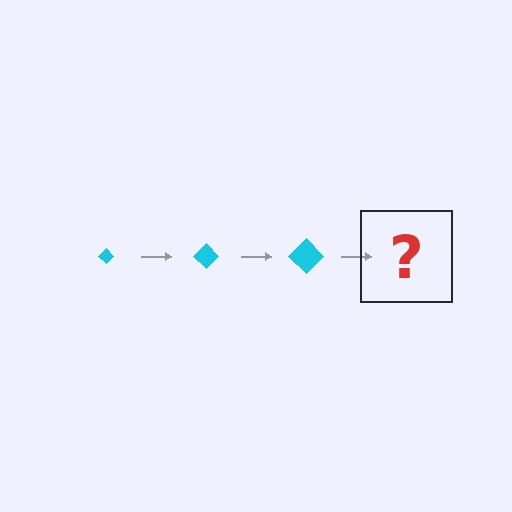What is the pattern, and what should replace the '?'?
The pattern is that the diamond gets progressively larger each step. The '?' should be a cyan diamond, larger than the previous one.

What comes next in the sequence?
The next element should be a cyan diamond, larger than the previous one.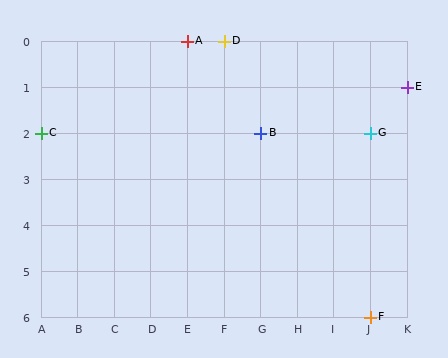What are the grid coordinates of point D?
Point D is at grid coordinates (F, 0).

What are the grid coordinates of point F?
Point F is at grid coordinates (J, 6).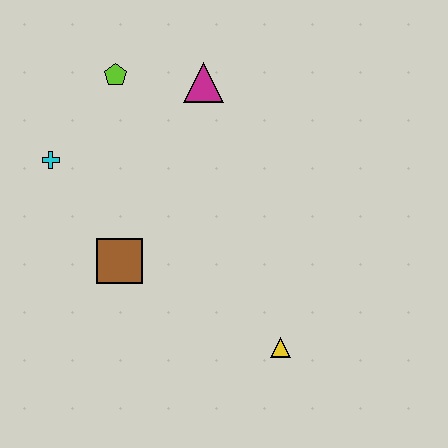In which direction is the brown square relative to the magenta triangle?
The brown square is below the magenta triangle.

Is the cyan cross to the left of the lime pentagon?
Yes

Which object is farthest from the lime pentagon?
The yellow triangle is farthest from the lime pentagon.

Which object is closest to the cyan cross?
The lime pentagon is closest to the cyan cross.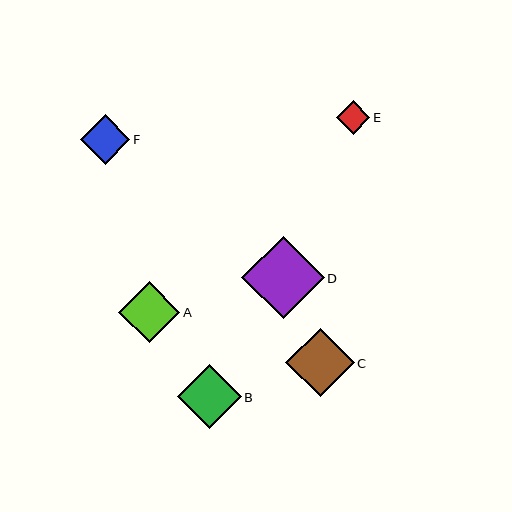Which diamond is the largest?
Diamond D is the largest with a size of approximately 82 pixels.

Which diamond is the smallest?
Diamond E is the smallest with a size of approximately 33 pixels.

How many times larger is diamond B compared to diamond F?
Diamond B is approximately 1.3 times the size of diamond F.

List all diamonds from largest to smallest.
From largest to smallest: D, C, B, A, F, E.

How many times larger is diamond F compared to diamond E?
Diamond F is approximately 1.5 times the size of diamond E.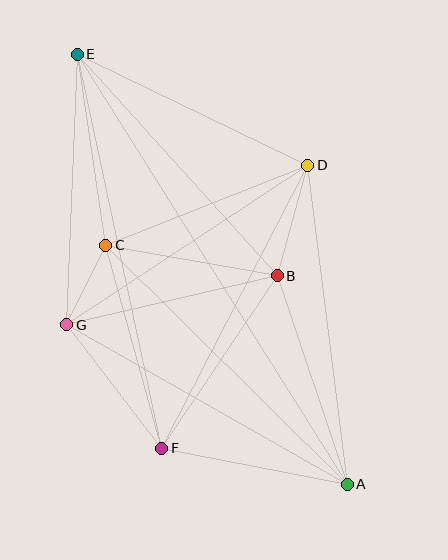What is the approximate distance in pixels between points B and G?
The distance between B and G is approximately 216 pixels.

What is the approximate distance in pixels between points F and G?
The distance between F and G is approximately 156 pixels.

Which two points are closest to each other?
Points C and G are closest to each other.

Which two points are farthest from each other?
Points A and E are farthest from each other.